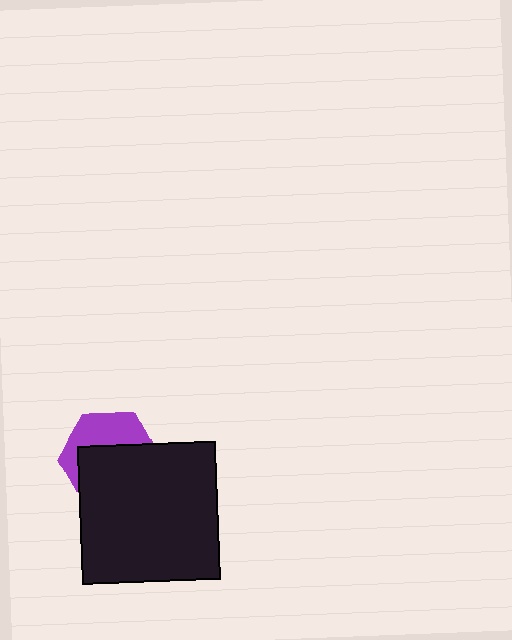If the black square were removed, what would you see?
You would see the complete purple hexagon.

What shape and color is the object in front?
The object in front is a black square.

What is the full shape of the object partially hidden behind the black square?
The partially hidden object is a purple hexagon.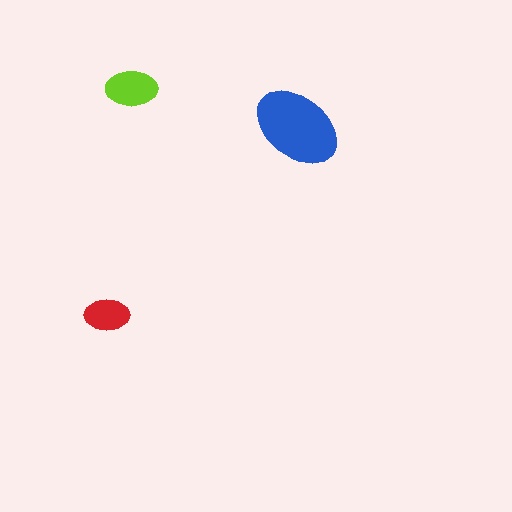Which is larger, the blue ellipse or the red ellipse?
The blue one.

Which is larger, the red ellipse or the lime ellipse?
The lime one.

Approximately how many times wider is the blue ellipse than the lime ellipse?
About 1.5 times wider.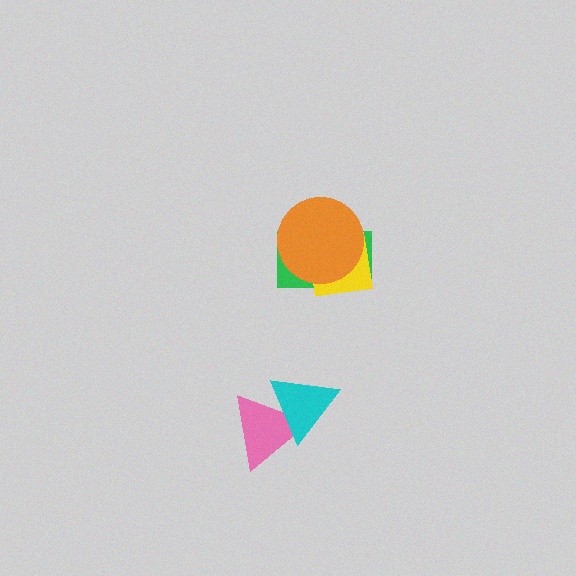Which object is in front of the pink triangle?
The cyan triangle is in front of the pink triangle.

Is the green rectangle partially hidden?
Yes, it is partially covered by another shape.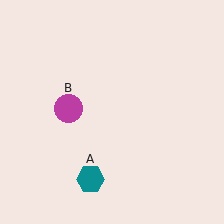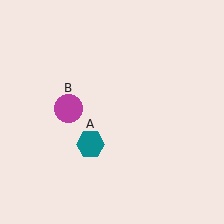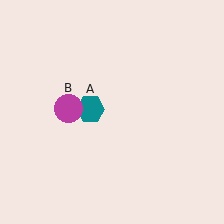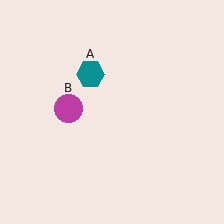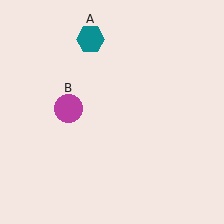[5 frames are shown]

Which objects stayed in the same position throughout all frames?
Magenta circle (object B) remained stationary.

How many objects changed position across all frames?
1 object changed position: teal hexagon (object A).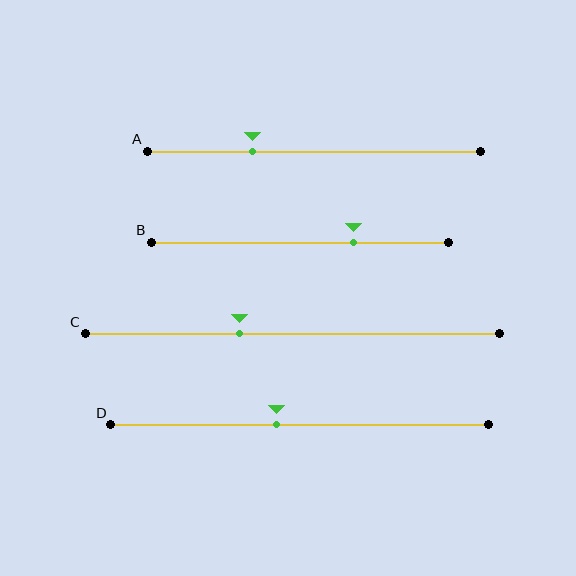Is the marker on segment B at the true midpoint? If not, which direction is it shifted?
No, the marker on segment B is shifted to the right by about 18% of the segment length.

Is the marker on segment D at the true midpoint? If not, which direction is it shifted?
No, the marker on segment D is shifted to the left by about 6% of the segment length.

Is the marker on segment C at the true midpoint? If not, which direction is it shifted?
No, the marker on segment C is shifted to the left by about 13% of the segment length.